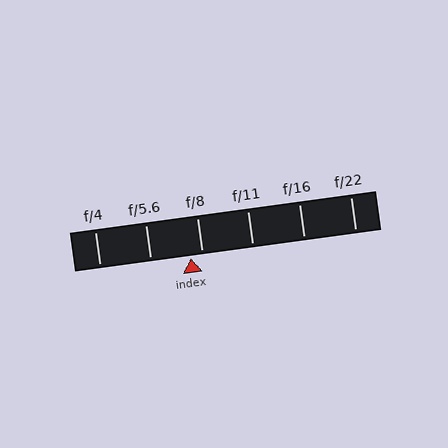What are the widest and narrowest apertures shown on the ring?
The widest aperture shown is f/4 and the narrowest is f/22.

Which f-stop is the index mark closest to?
The index mark is closest to f/8.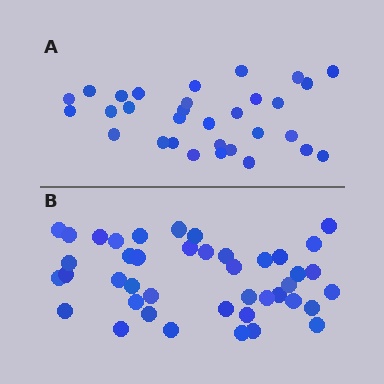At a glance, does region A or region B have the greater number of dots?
Region B (the bottom region) has more dots.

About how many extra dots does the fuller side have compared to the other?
Region B has roughly 12 or so more dots than region A.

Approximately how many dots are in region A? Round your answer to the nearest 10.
About 30 dots. (The exact count is 31, which rounds to 30.)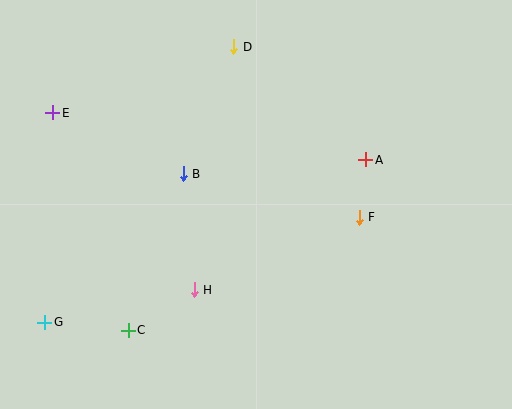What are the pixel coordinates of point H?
Point H is at (194, 290).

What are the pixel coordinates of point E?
Point E is at (53, 113).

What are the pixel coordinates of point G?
Point G is at (45, 322).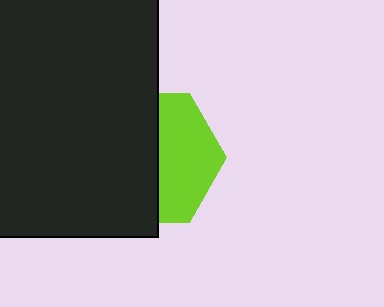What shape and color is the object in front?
The object in front is a black rectangle.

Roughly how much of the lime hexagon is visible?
A small part of it is visible (roughly 44%).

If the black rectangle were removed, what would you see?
You would see the complete lime hexagon.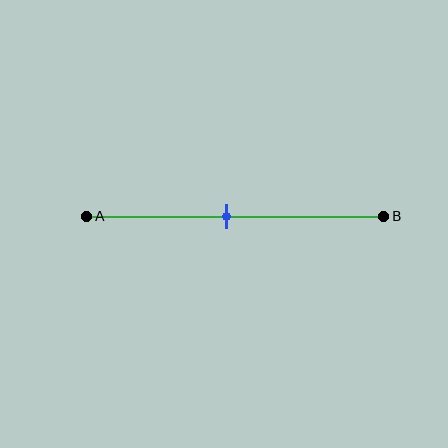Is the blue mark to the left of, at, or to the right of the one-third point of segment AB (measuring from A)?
The blue mark is to the right of the one-third point of segment AB.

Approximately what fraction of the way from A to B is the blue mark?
The blue mark is approximately 45% of the way from A to B.